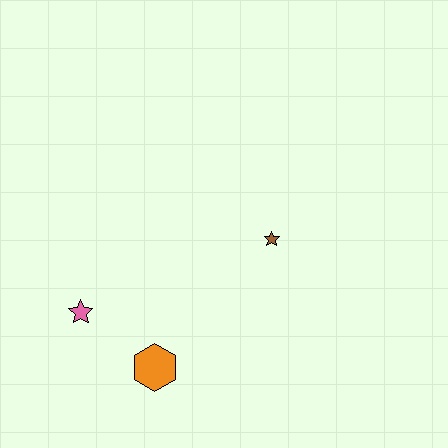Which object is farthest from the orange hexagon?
The brown star is farthest from the orange hexagon.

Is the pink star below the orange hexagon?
No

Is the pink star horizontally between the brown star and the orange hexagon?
No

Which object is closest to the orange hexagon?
The pink star is closest to the orange hexagon.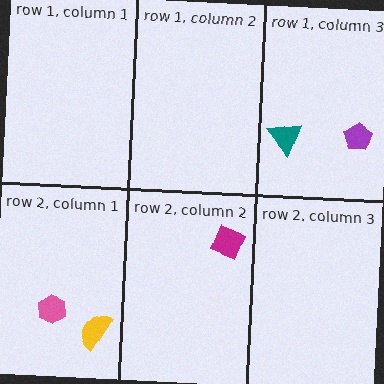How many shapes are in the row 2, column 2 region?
1.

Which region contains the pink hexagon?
The row 2, column 1 region.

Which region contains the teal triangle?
The row 1, column 3 region.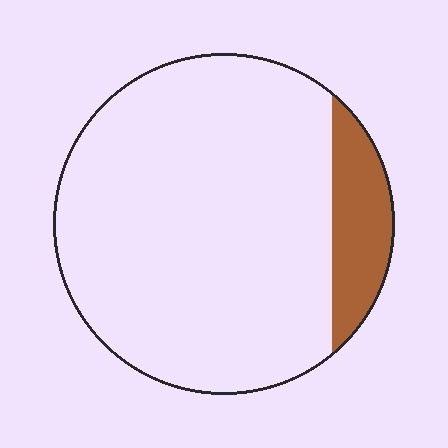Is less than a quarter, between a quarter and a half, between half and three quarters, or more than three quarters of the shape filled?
Less than a quarter.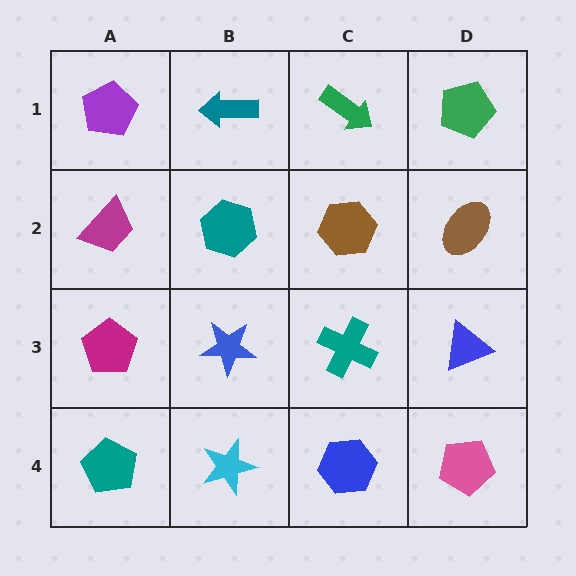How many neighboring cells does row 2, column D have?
3.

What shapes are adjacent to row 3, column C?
A brown hexagon (row 2, column C), a blue hexagon (row 4, column C), a blue star (row 3, column B), a blue triangle (row 3, column D).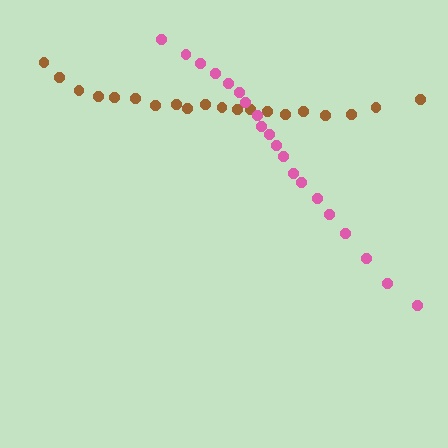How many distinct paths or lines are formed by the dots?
There are 2 distinct paths.